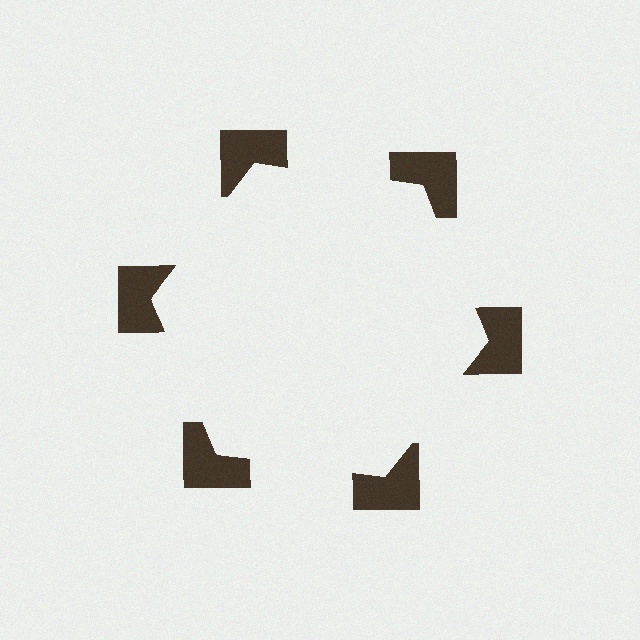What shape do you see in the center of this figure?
An illusory hexagon — its edges are inferred from the aligned wedge cuts in the notched squares, not physically drawn.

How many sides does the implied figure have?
6 sides.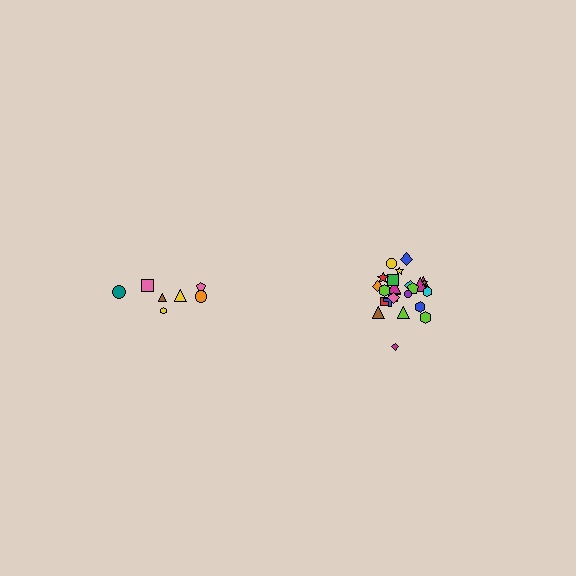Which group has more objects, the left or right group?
The right group.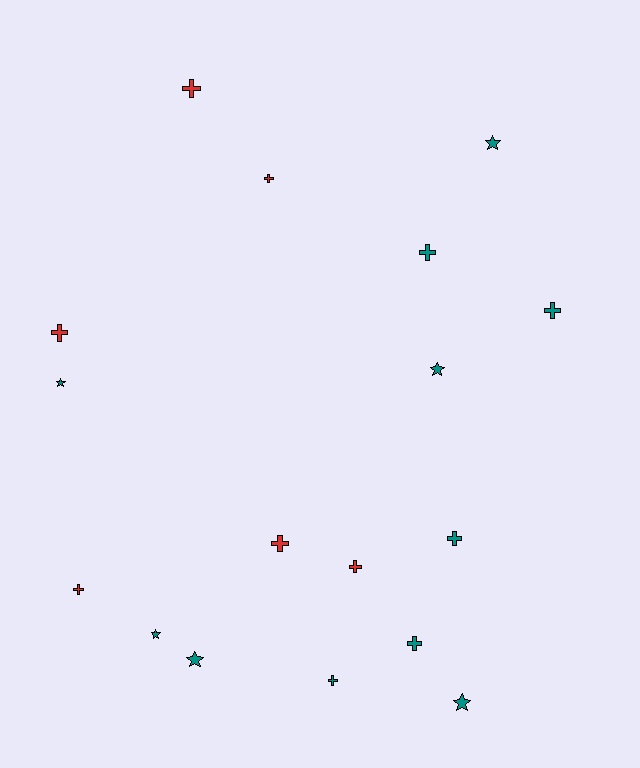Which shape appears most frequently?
Cross, with 11 objects.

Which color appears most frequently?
Teal, with 11 objects.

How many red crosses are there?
There are 6 red crosses.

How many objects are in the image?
There are 17 objects.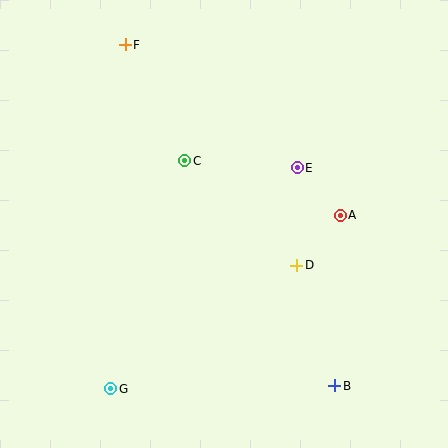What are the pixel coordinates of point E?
Point E is at (297, 168).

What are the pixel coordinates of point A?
Point A is at (340, 215).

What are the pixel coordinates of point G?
Point G is at (111, 389).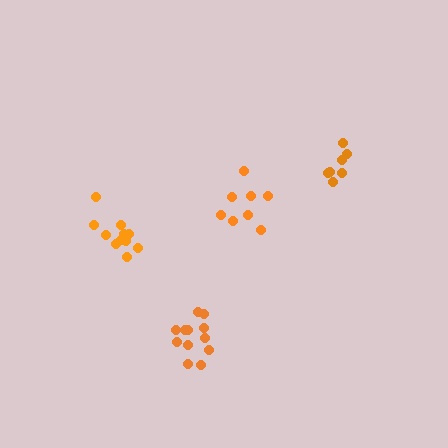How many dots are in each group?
Group 1: 8 dots, Group 2: 7 dots, Group 3: 12 dots, Group 4: 12 dots (39 total).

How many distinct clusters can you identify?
There are 4 distinct clusters.